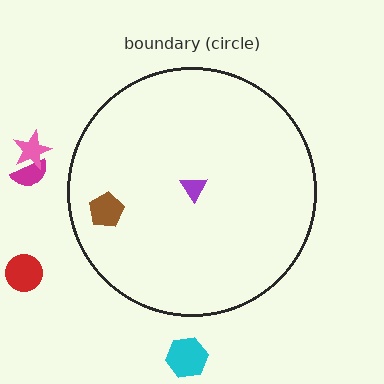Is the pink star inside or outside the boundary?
Outside.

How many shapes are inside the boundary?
2 inside, 4 outside.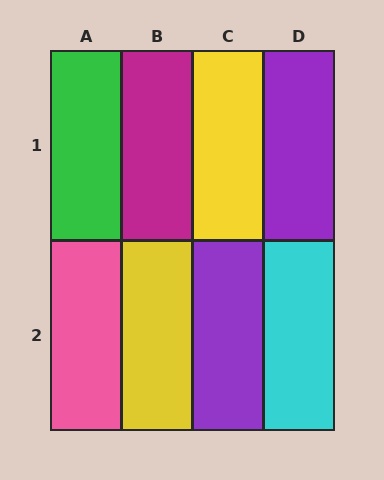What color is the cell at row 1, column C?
Yellow.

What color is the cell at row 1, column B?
Magenta.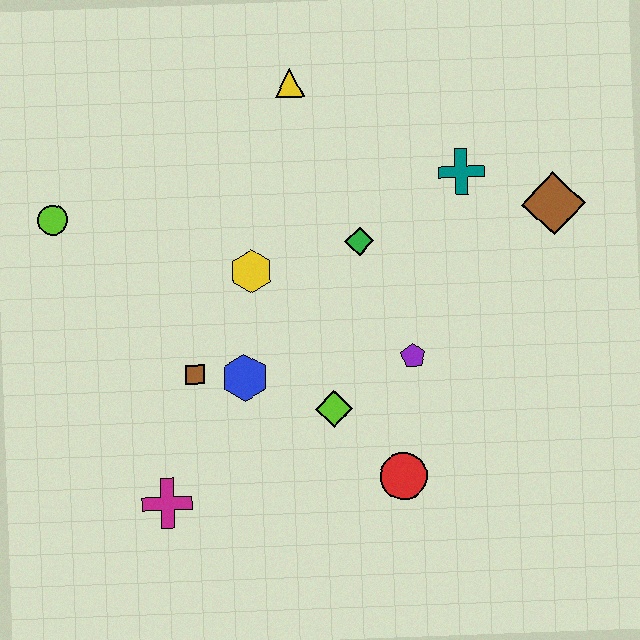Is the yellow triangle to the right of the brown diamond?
No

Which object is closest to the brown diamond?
The teal cross is closest to the brown diamond.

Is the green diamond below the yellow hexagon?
No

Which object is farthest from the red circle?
The lime circle is farthest from the red circle.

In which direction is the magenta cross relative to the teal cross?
The magenta cross is below the teal cross.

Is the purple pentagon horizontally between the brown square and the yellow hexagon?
No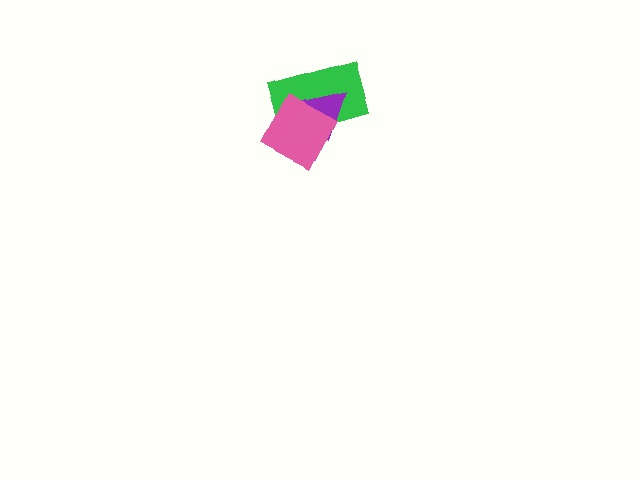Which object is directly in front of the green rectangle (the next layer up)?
The purple triangle is directly in front of the green rectangle.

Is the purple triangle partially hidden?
Yes, it is partially covered by another shape.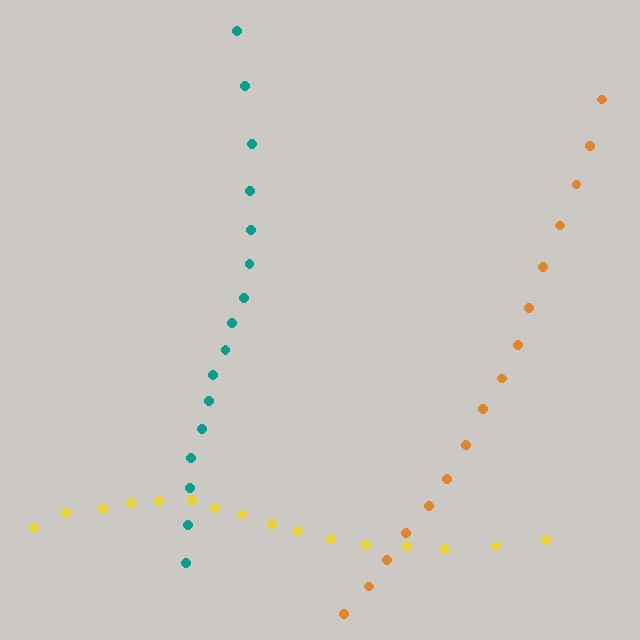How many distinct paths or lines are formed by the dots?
There are 3 distinct paths.